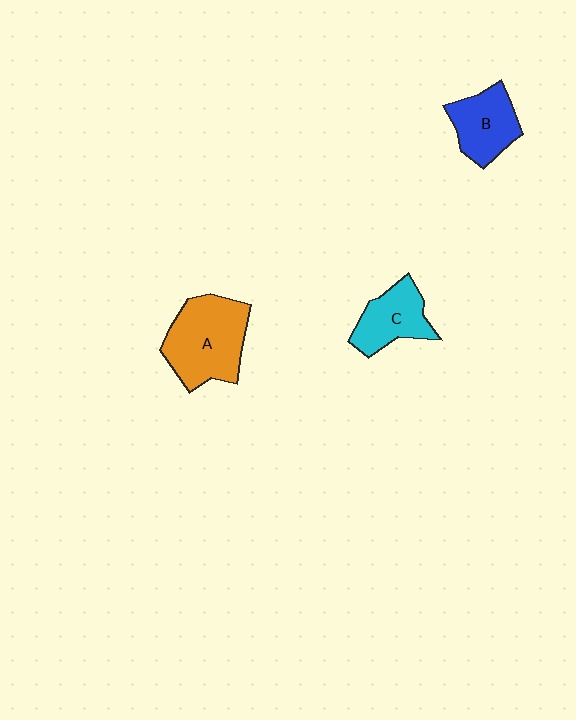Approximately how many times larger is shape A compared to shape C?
Approximately 1.6 times.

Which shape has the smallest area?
Shape C (cyan).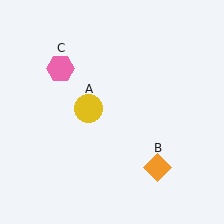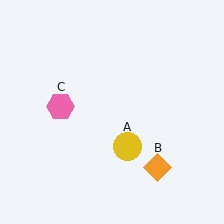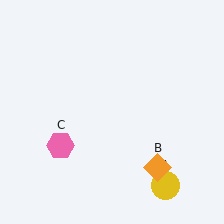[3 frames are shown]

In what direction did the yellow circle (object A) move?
The yellow circle (object A) moved down and to the right.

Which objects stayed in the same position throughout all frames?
Orange diamond (object B) remained stationary.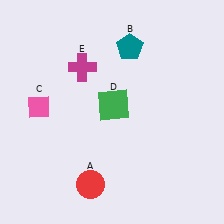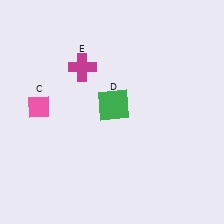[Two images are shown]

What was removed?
The red circle (A), the teal pentagon (B) were removed in Image 2.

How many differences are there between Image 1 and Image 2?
There are 2 differences between the two images.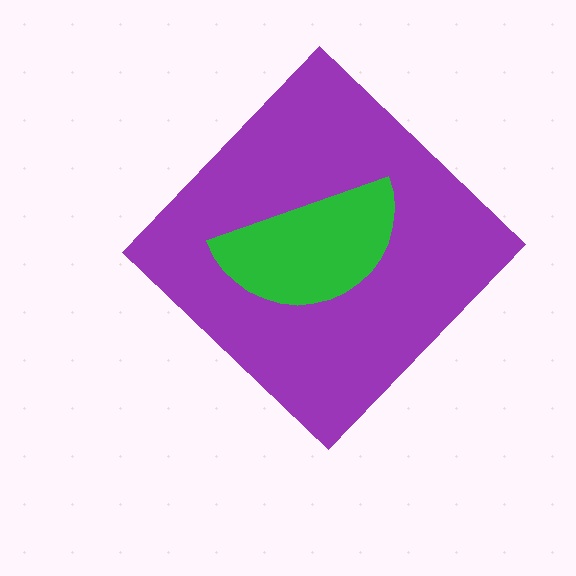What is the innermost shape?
The green semicircle.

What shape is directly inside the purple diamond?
The green semicircle.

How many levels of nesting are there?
2.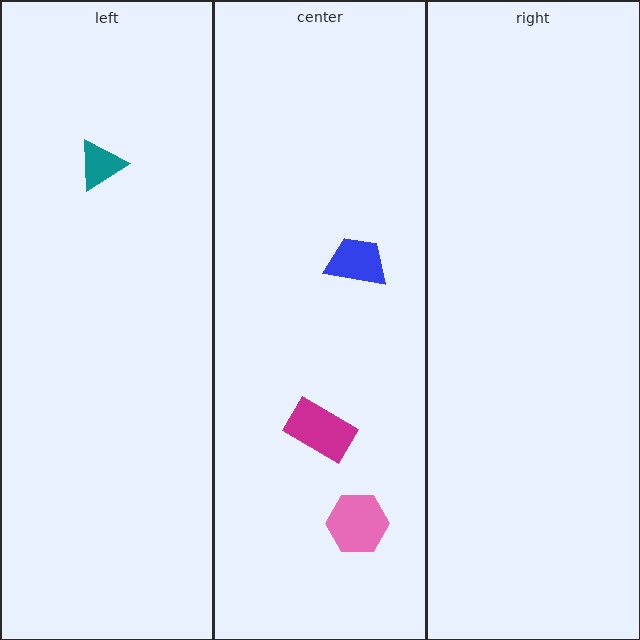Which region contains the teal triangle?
The left region.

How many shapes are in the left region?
1.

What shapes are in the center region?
The magenta rectangle, the pink hexagon, the blue trapezoid.